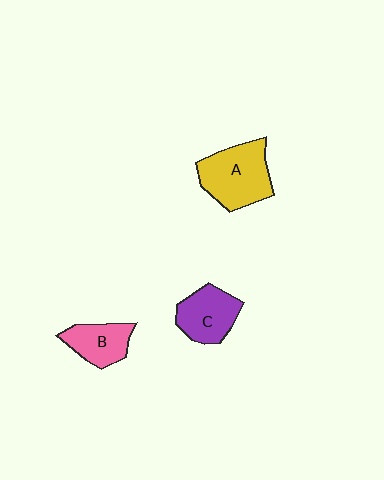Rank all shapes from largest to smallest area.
From largest to smallest: A (yellow), C (purple), B (pink).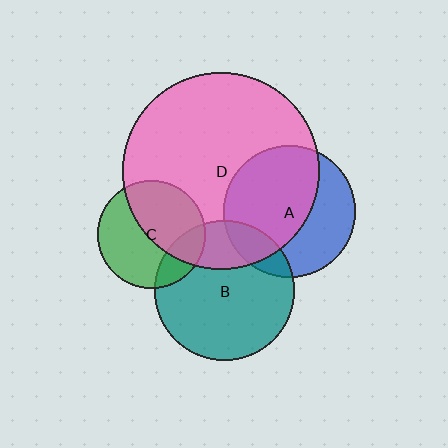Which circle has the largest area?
Circle D (pink).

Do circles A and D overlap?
Yes.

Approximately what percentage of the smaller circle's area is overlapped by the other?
Approximately 60%.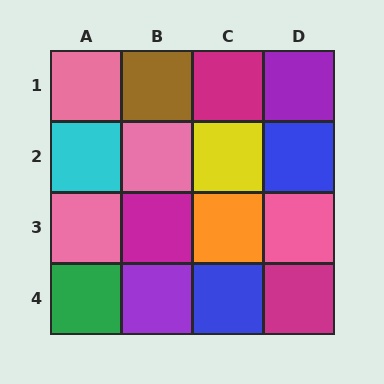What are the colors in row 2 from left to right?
Cyan, pink, yellow, blue.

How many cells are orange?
1 cell is orange.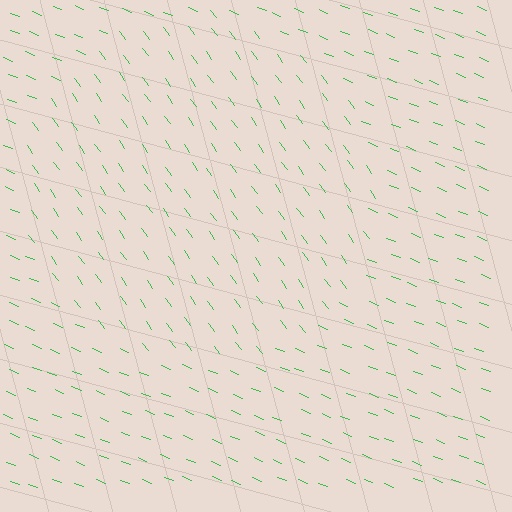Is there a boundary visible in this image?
Yes, there is a texture boundary formed by a change in line orientation.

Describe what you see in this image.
The image is filled with small green line segments. A circle region in the image has lines oriented differently from the surrounding lines, creating a visible texture boundary.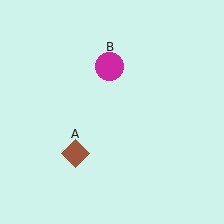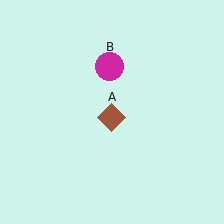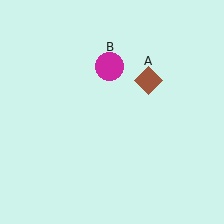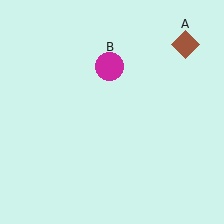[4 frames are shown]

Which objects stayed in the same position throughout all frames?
Magenta circle (object B) remained stationary.